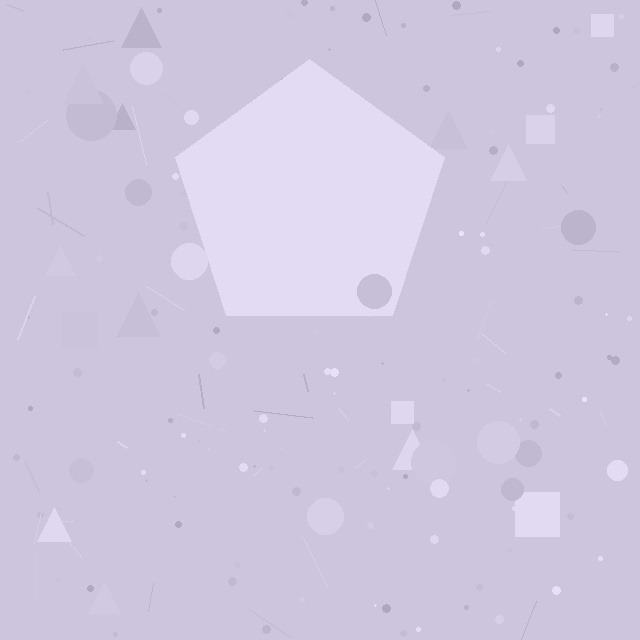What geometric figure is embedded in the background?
A pentagon is embedded in the background.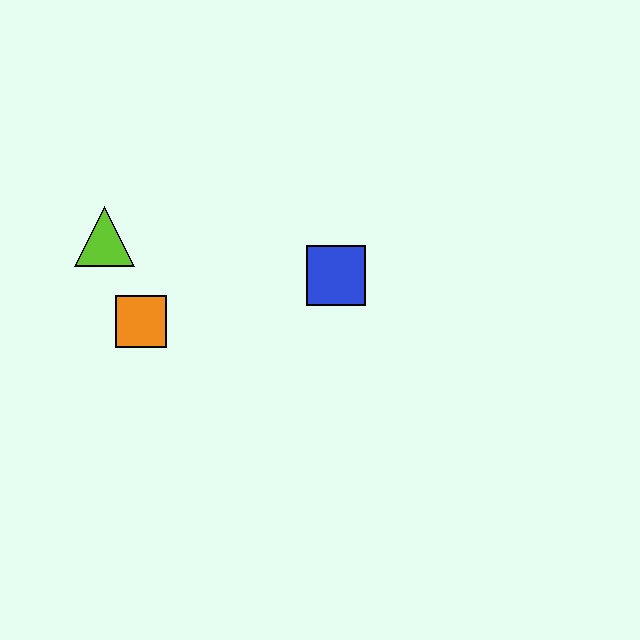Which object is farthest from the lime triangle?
The blue square is farthest from the lime triangle.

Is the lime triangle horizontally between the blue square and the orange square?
No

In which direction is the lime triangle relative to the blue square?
The lime triangle is to the left of the blue square.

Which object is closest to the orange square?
The lime triangle is closest to the orange square.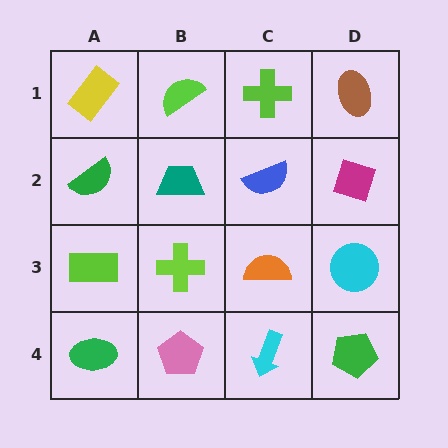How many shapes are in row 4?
4 shapes.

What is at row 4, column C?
A cyan arrow.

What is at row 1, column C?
A lime cross.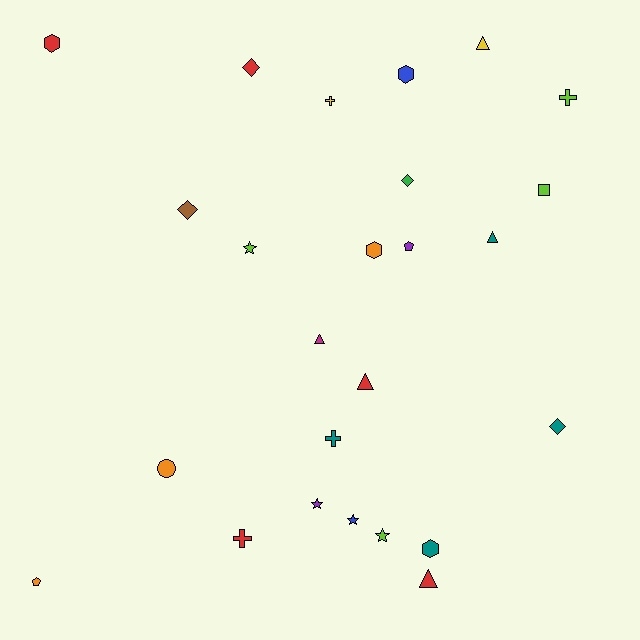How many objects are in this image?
There are 25 objects.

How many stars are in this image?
There are 4 stars.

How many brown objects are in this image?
There is 1 brown object.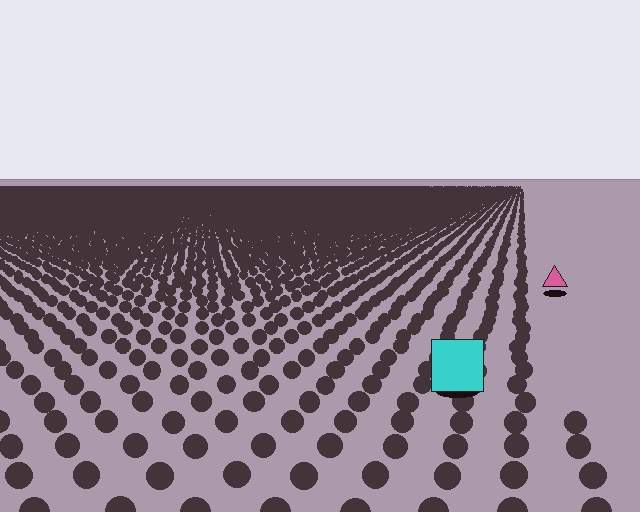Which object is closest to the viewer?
The cyan square is closest. The texture marks near it are larger and more spread out.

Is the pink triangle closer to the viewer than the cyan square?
No. The cyan square is closer — you can tell from the texture gradient: the ground texture is coarser near it.